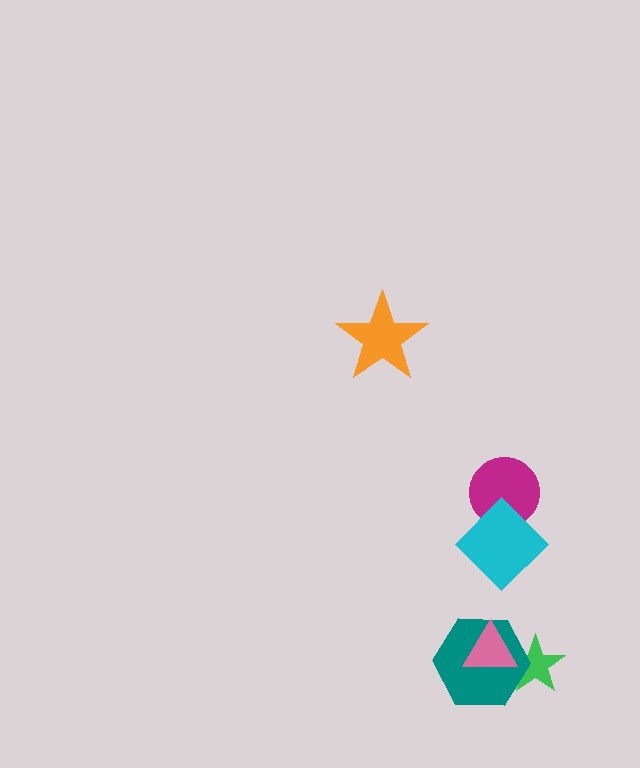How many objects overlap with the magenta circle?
1 object overlaps with the magenta circle.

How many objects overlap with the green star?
2 objects overlap with the green star.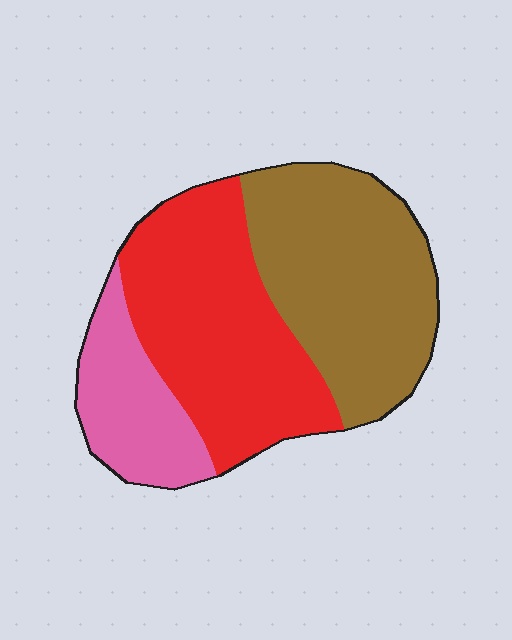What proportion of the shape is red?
Red covers around 40% of the shape.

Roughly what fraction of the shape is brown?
Brown takes up about two fifths (2/5) of the shape.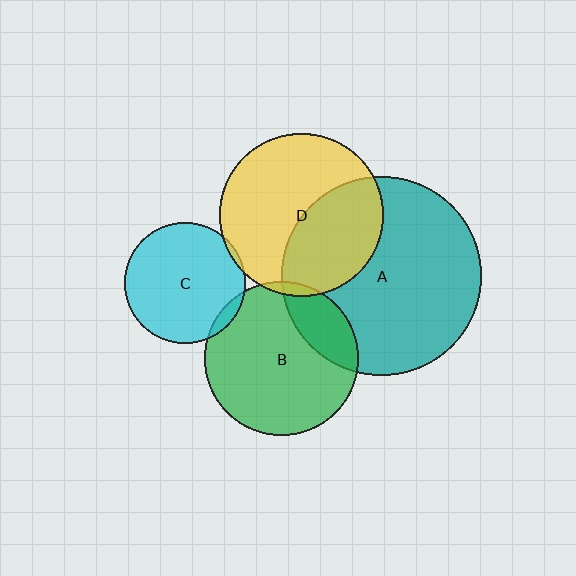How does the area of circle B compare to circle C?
Approximately 1.6 times.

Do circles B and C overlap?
Yes.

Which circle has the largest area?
Circle A (teal).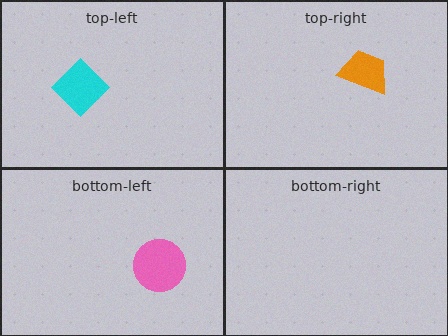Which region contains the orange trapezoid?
The top-right region.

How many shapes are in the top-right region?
1.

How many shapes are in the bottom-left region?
1.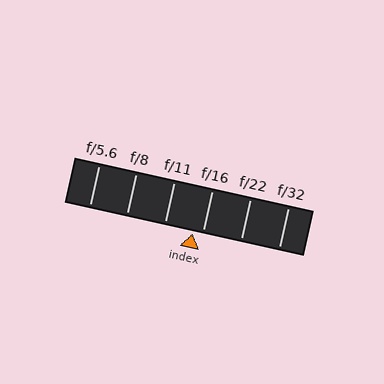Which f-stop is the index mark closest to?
The index mark is closest to f/16.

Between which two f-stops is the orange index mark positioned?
The index mark is between f/11 and f/16.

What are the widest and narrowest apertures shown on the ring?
The widest aperture shown is f/5.6 and the narrowest is f/32.